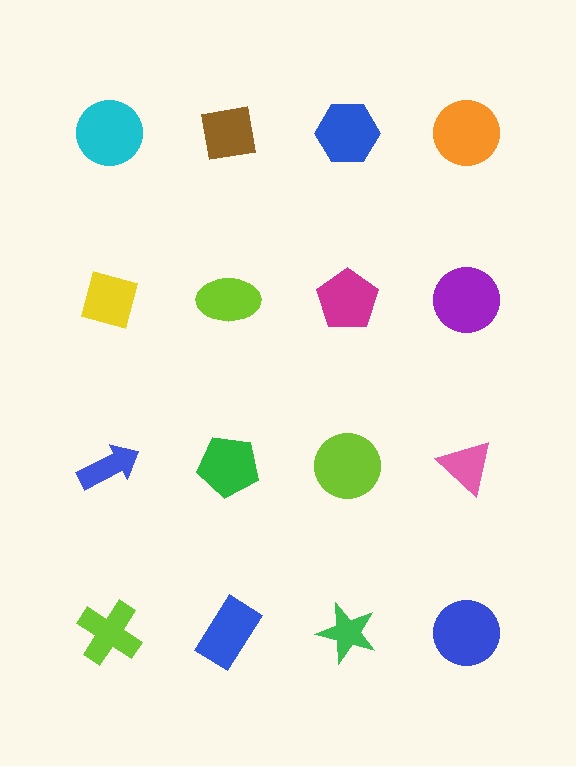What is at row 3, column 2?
A green pentagon.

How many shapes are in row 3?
4 shapes.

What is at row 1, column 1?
A cyan circle.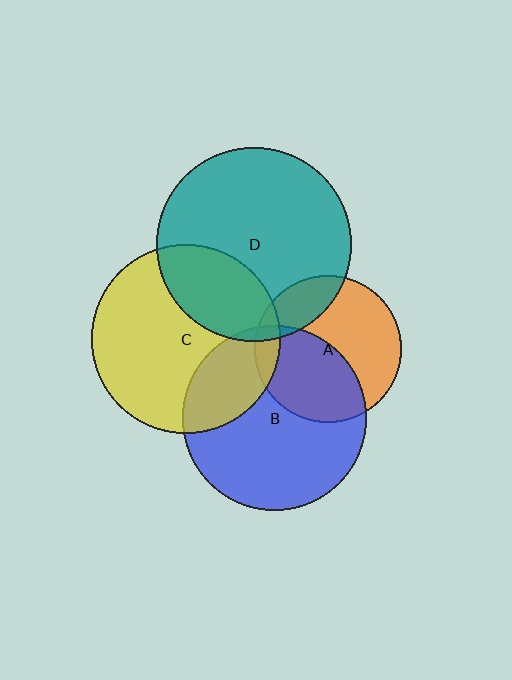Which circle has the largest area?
Circle D (teal).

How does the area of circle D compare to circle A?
Approximately 1.8 times.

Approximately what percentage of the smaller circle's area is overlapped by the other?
Approximately 30%.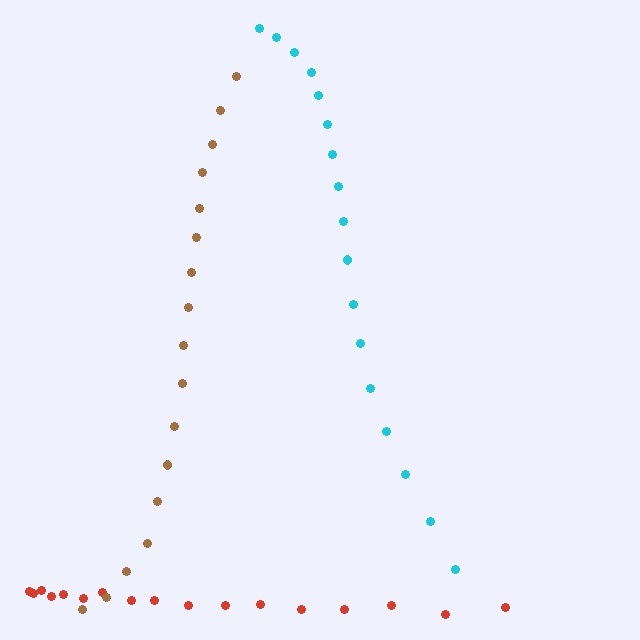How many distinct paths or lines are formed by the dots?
There are 3 distinct paths.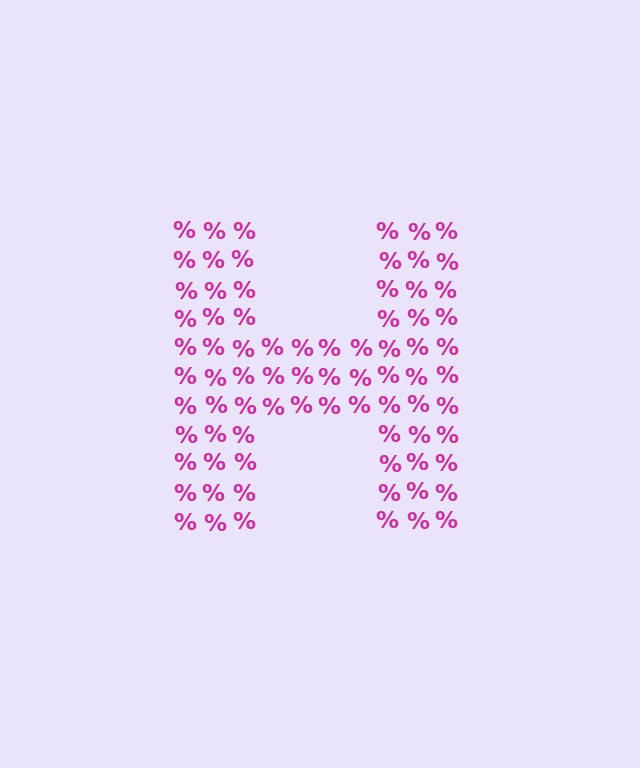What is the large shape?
The large shape is the letter H.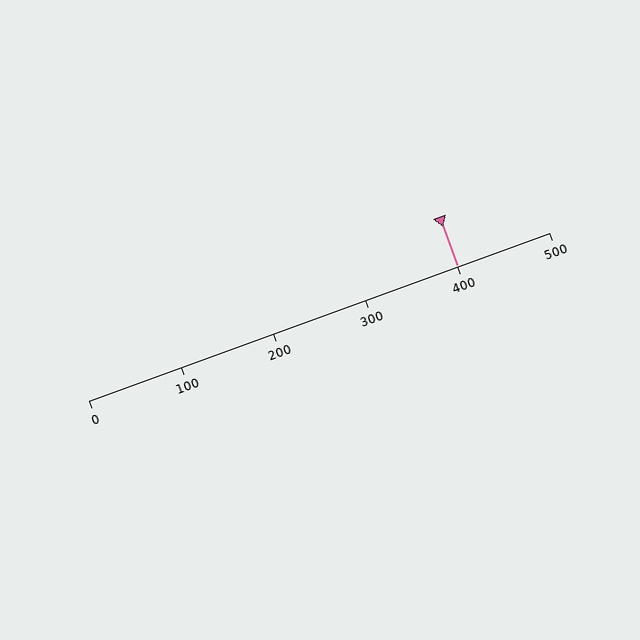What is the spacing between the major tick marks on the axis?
The major ticks are spaced 100 apart.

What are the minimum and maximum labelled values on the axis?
The axis runs from 0 to 500.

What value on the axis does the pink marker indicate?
The marker indicates approximately 400.